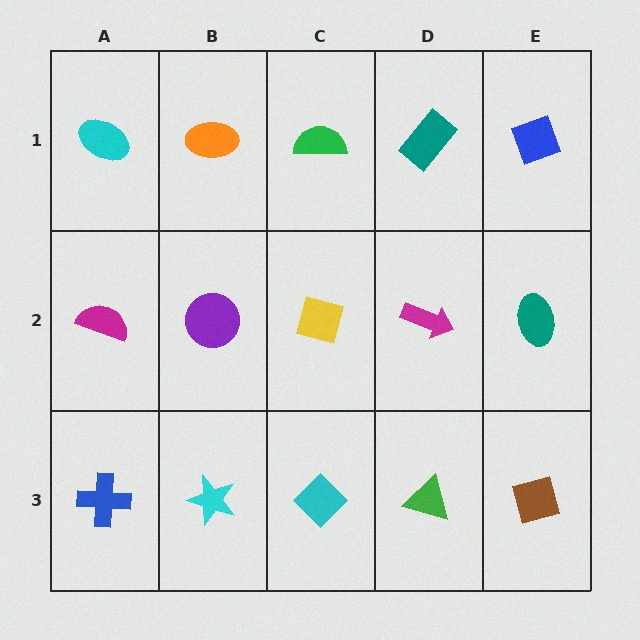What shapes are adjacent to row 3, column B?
A purple circle (row 2, column B), a blue cross (row 3, column A), a cyan diamond (row 3, column C).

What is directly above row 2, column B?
An orange ellipse.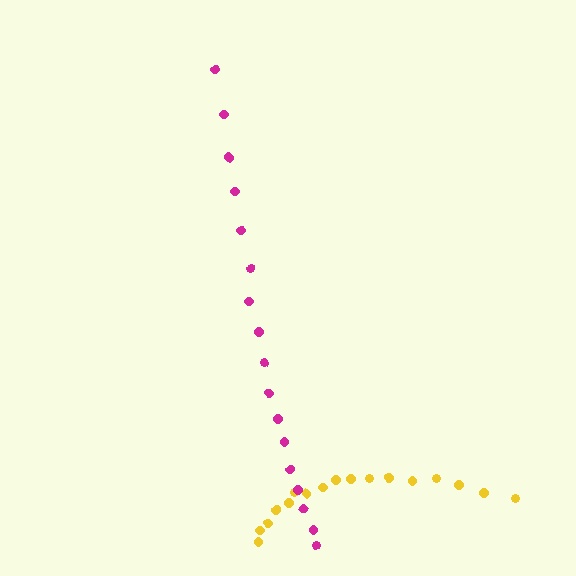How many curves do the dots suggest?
There are 2 distinct paths.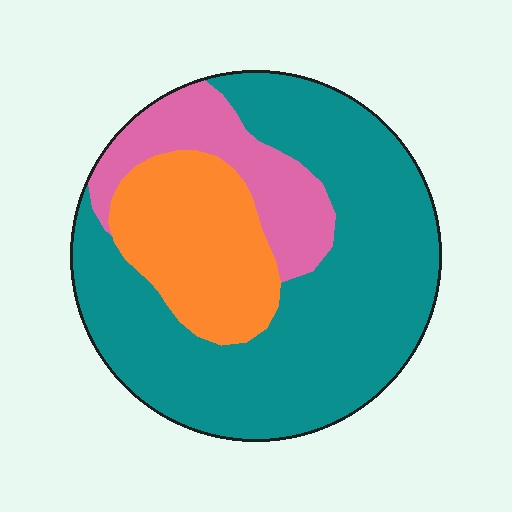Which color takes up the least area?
Pink, at roughly 15%.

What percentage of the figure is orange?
Orange takes up about one fifth (1/5) of the figure.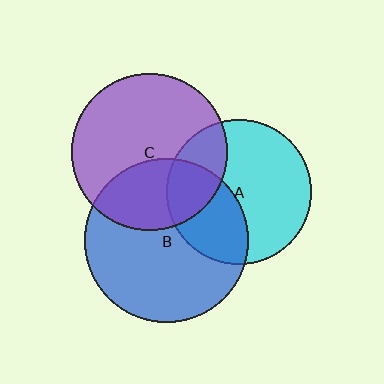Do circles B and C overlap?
Yes.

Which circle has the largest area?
Circle B (blue).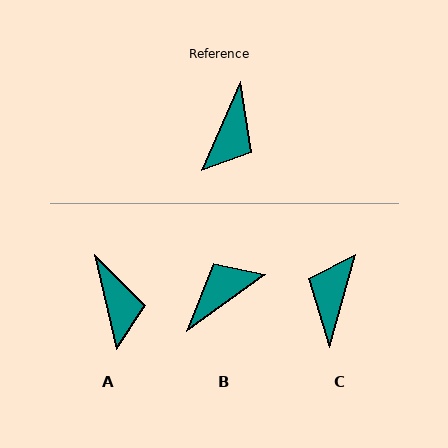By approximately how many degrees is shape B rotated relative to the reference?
Approximately 149 degrees counter-clockwise.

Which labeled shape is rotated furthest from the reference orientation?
C, about 172 degrees away.